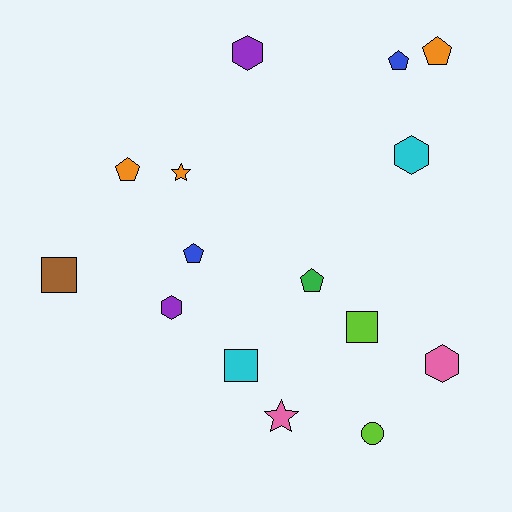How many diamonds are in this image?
There are no diamonds.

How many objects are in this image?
There are 15 objects.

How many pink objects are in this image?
There are 2 pink objects.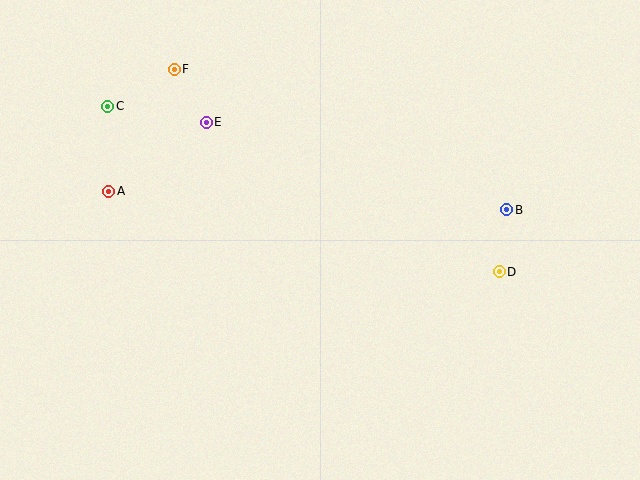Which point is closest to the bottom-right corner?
Point D is closest to the bottom-right corner.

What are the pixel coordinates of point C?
Point C is at (108, 106).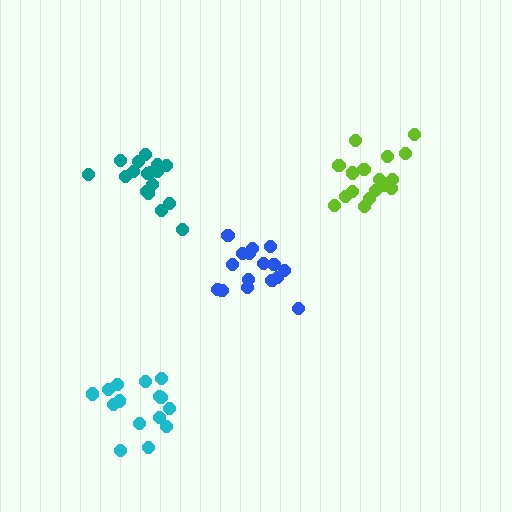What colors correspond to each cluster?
The clusters are colored: teal, blue, lime, cyan.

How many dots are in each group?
Group 1: 17 dots, Group 2: 17 dots, Group 3: 17 dots, Group 4: 15 dots (66 total).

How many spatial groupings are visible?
There are 4 spatial groupings.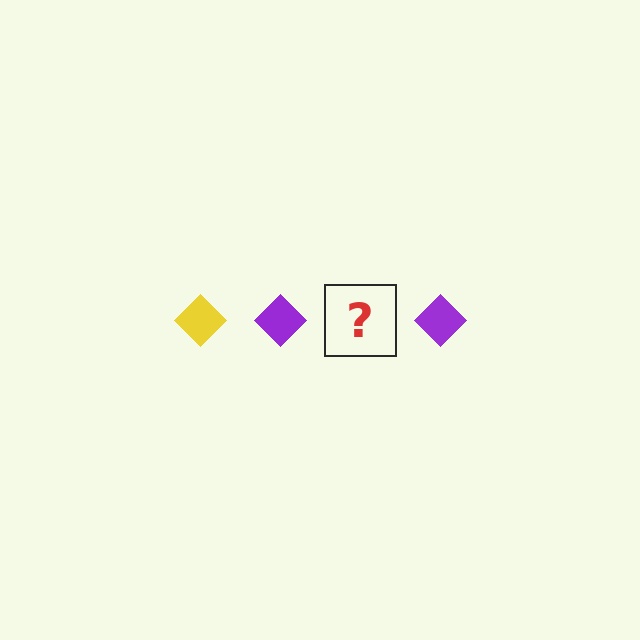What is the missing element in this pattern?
The missing element is a yellow diamond.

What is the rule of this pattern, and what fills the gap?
The rule is that the pattern cycles through yellow, purple diamonds. The gap should be filled with a yellow diamond.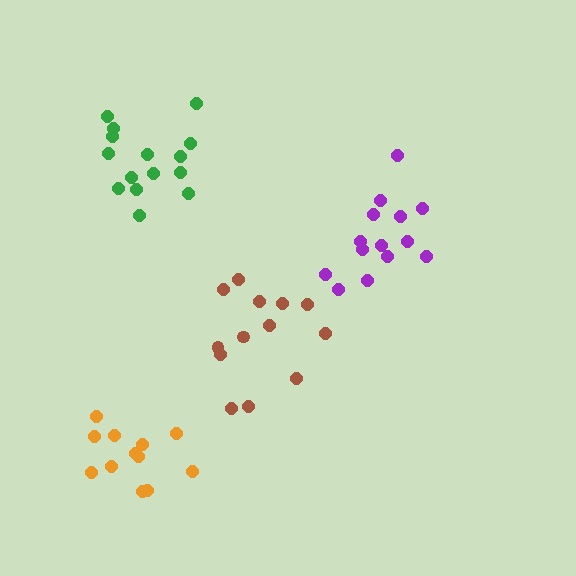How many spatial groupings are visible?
There are 4 spatial groupings.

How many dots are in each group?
Group 1: 14 dots, Group 2: 12 dots, Group 3: 13 dots, Group 4: 15 dots (54 total).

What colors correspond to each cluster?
The clusters are colored: purple, orange, brown, green.